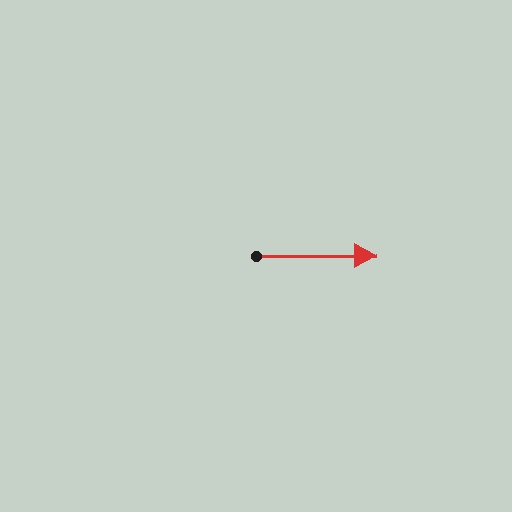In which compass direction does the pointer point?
East.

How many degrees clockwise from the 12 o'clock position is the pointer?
Approximately 90 degrees.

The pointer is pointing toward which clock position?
Roughly 3 o'clock.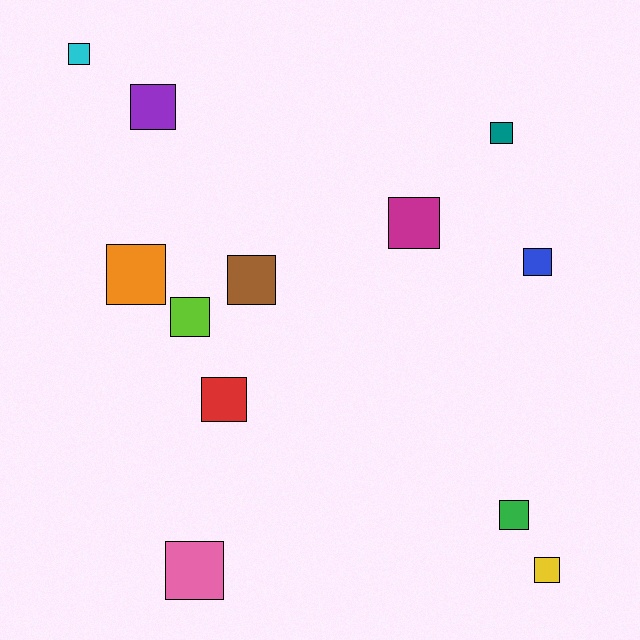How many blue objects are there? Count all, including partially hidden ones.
There is 1 blue object.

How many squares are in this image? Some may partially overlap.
There are 12 squares.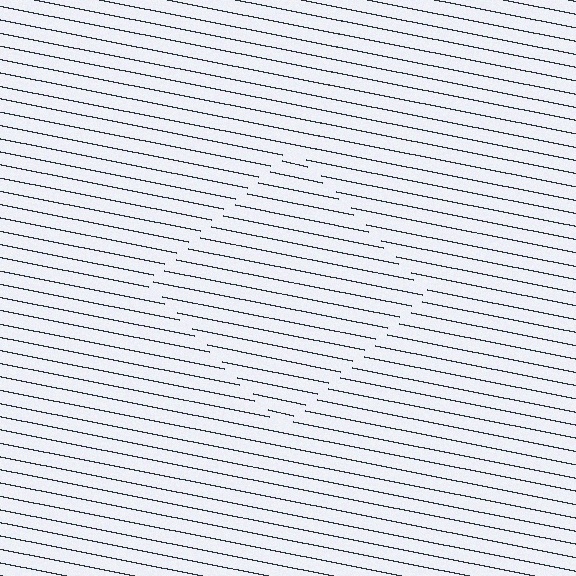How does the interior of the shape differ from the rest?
The interior of the shape contains the same grating, shifted by half a period — the contour is defined by the phase discontinuity where line-ends from the inner and outer gratings abut.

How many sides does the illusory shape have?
4 sides — the line-ends trace a square.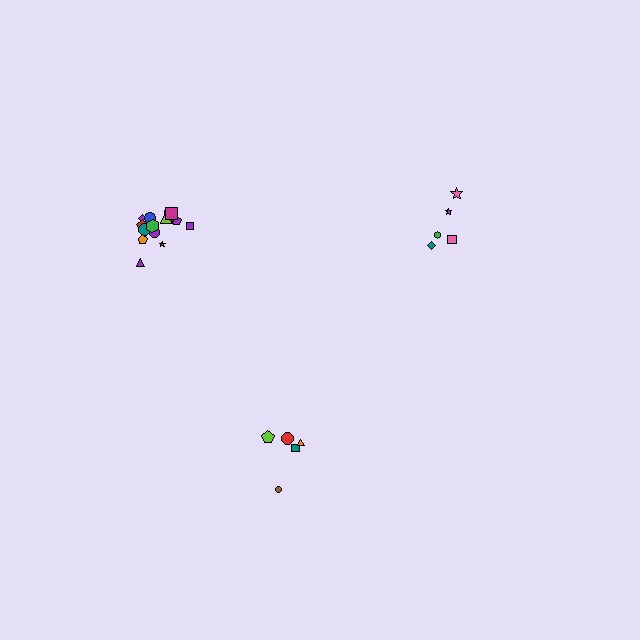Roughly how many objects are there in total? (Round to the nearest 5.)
Roughly 25 objects in total.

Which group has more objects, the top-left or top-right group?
The top-left group.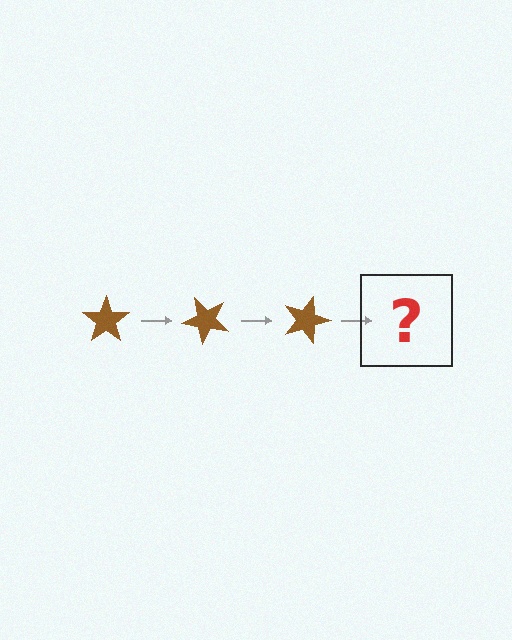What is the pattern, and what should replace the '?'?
The pattern is that the star rotates 45 degrees each step. The '?' should be a brown star rotated 135 degrees.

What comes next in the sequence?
The next element should be a brown star rotated 135 degrees.